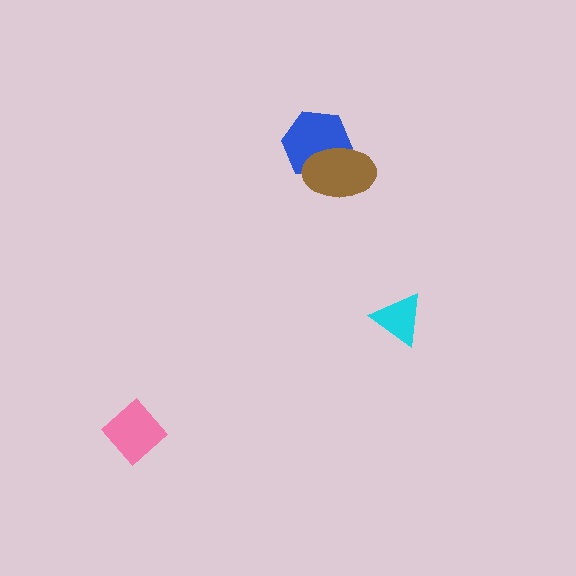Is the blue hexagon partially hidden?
Yes, it is partially covered by another shape.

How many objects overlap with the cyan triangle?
0 objects overlap with the cyan triangle.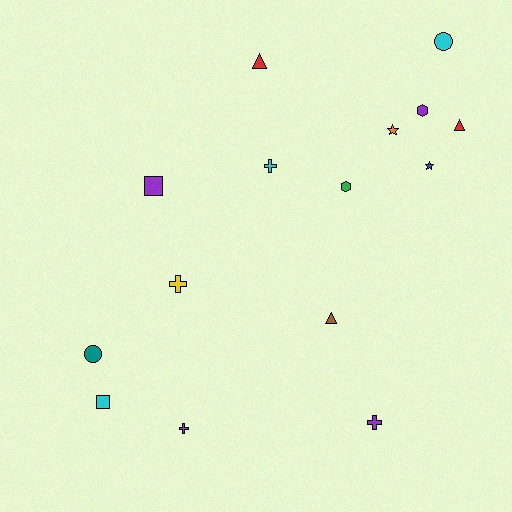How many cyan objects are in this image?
There are 3 cyan objects.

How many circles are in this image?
There are 2 circles.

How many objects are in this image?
There are 15 objects.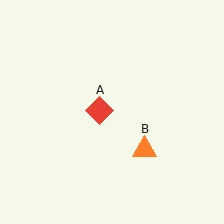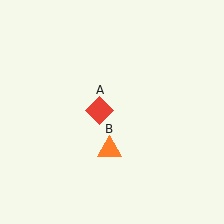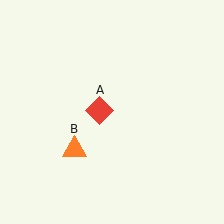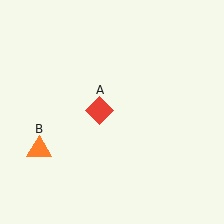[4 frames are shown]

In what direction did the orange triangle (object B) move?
The orange triangle (object B) moved left.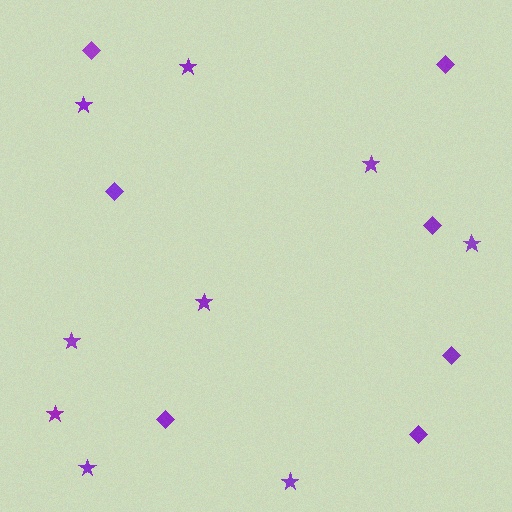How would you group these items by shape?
There are 2 groups: one group of diamonds (7) and one group of stars (9).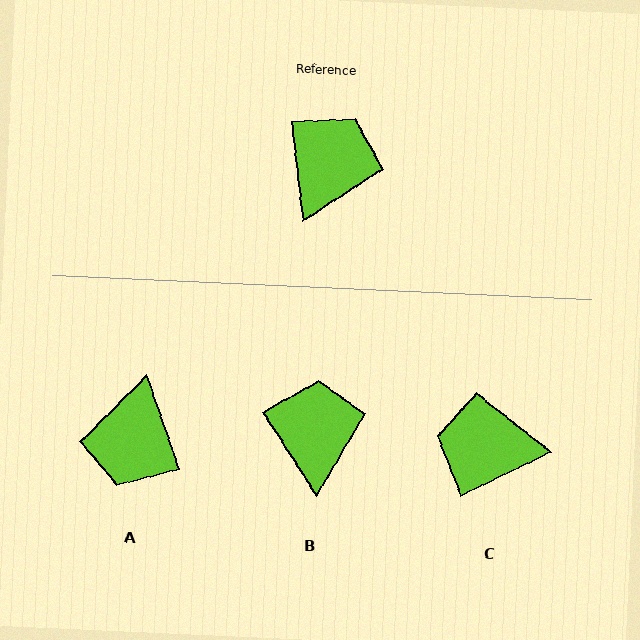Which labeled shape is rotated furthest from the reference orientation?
A, about 168 degrees away.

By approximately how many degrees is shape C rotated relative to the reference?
Approximately 109 degrees counter-clockwise.